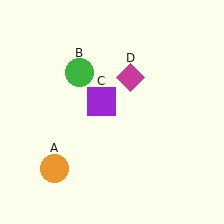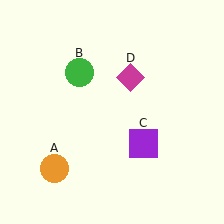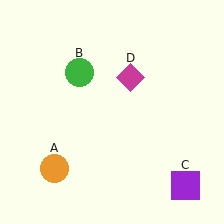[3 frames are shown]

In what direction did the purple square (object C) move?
The purple square (object C) moved down and to the right.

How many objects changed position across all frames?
1 object changed position: purple square (object C).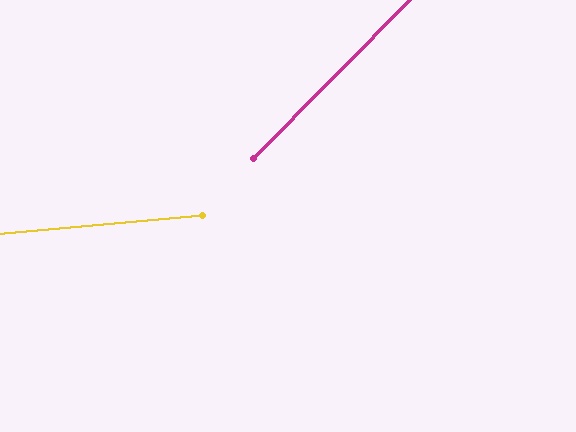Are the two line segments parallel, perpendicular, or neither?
Neither parallel nor perpendicular — they differ by about 41°.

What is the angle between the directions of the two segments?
Approximately 41 degrees.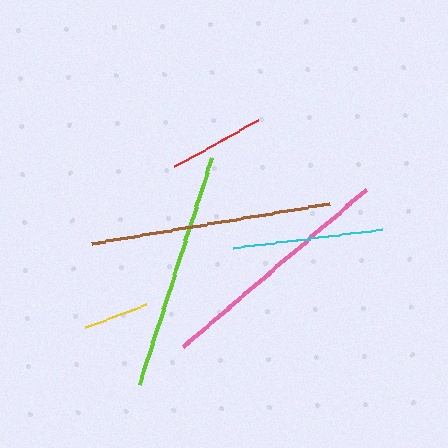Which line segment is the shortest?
The yellow line is the shortest at approximately 65 pixels.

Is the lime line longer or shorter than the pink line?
The pink line is longer than the lime line.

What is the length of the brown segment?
The brown segment is approximately 241 pixels long.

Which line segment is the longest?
The pink line is the longest at approximately 242 pixels.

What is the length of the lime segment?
The lime segment is approximately 238 pixels long.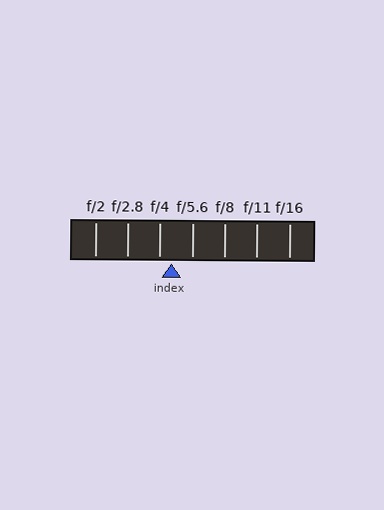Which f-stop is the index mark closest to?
The index mark is closest to f/4.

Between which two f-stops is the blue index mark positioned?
The index mark is between f/4 and f/5.6.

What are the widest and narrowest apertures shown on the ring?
The widest aperture shown is f/2 and the narrowest is f/16.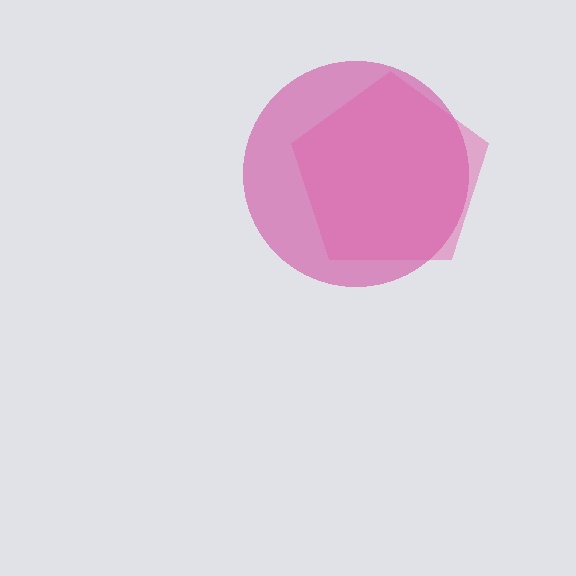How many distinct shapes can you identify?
There are 2 distinct shapes: a magenta circle, a pink pentagon.